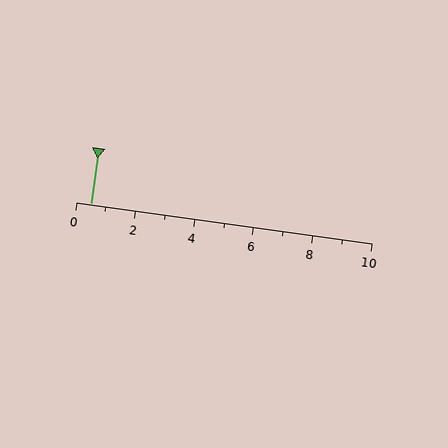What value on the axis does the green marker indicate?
The marker indicates approximately 0.5.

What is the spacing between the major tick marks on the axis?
The major ticks are spaced 2 apart.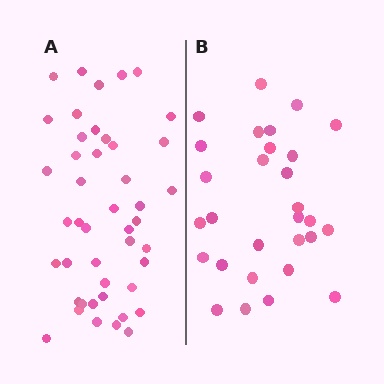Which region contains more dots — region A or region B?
Region A (the left region) has more dots.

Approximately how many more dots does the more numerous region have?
Region A has approximately 15 more dots than region B.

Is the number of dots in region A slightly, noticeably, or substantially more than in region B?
Region A has substantially more. The ratio is roughly 1.6 to 1.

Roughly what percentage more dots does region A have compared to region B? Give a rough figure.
About 55% more.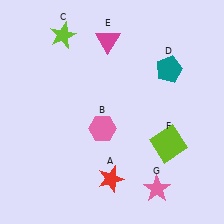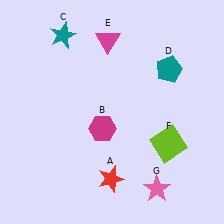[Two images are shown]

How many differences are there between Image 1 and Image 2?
There are 2 differences between the two images.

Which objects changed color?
B changed from pink to magenta. C changed from lime to teal.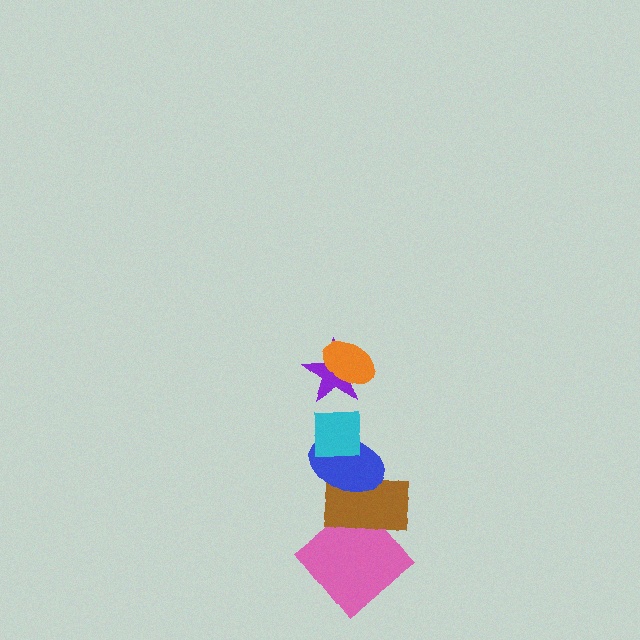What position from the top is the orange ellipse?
The orange ellipse is 1st from the top.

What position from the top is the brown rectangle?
The brown rectangle is 5th from the top.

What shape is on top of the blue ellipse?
The cyan square is on top of the blue ellipse.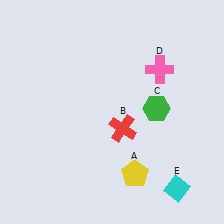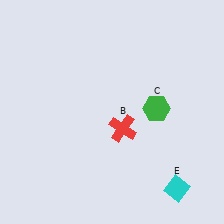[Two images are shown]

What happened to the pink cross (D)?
The pink cross (D) was removed in Image 2. It was in the top-right area of Image 1.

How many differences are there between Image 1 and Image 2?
There are 2 differences between the two images.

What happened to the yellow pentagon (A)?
The yellow pentagon (A) was removed in Image 2. It was in the bottom-right area of Image 1.